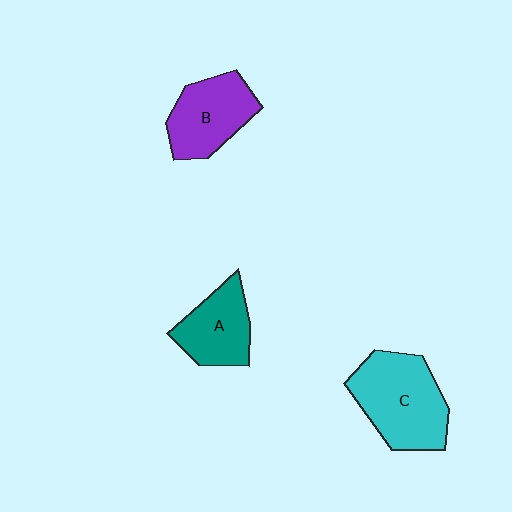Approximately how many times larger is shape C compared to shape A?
Approximately 1.5 times.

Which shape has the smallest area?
Shape A (teal).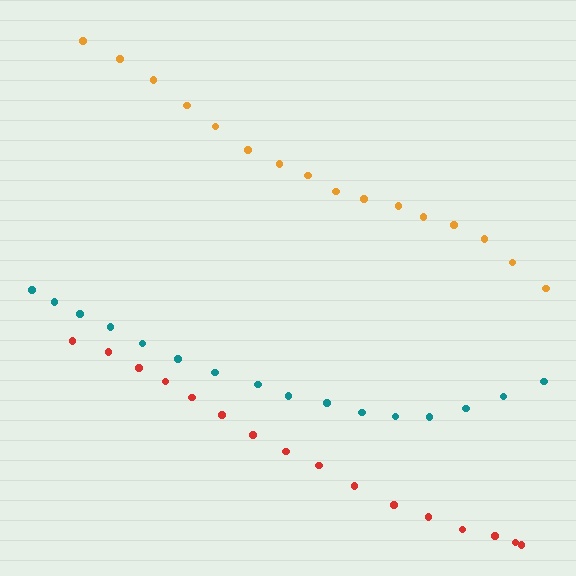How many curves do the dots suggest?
There are 3 distinct paths.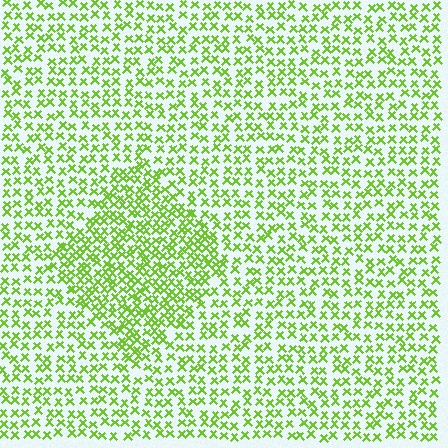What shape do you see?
I see a diamond.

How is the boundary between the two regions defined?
The boundary is defined by a change in element density (approximately 1.7x ratio). All elements are the same color, size, and shape.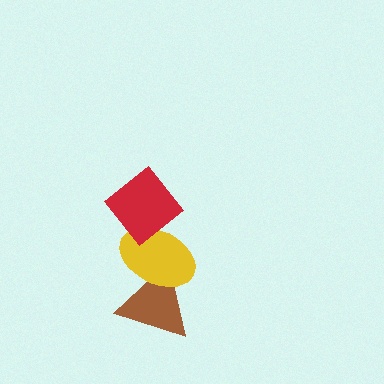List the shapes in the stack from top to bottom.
From top to bottom: the red diamond, the yellow ellipse, the brown triangle.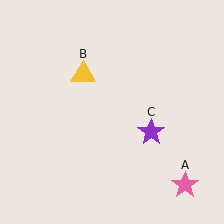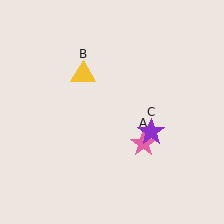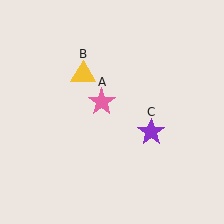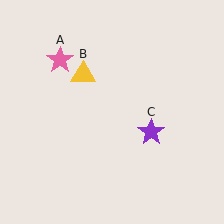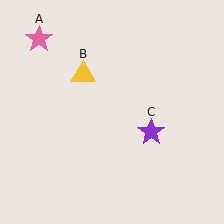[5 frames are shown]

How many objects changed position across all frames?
1 object changed position: pink star (object A).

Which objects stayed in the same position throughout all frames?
Yellow triangle (object B) and purple star (object C) remained stationary.